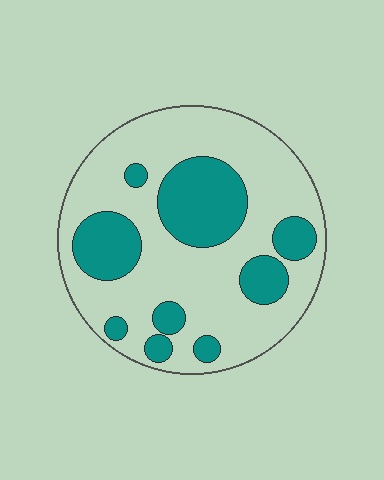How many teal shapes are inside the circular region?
9.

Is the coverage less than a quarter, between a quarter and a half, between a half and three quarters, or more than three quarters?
Between a quarter and a half.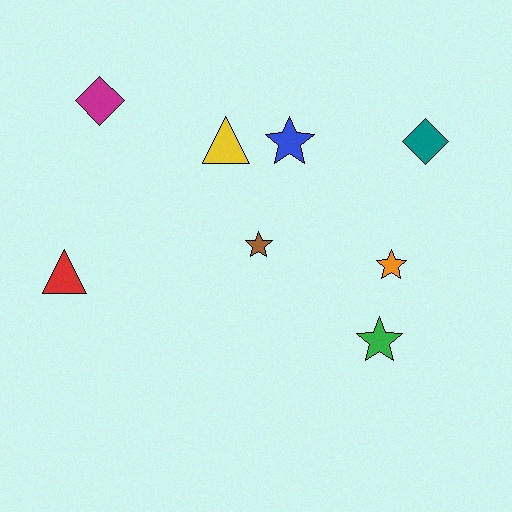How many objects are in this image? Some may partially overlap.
There are 8 objects.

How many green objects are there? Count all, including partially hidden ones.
There is 1 green object.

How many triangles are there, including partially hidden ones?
There are 2 triangles.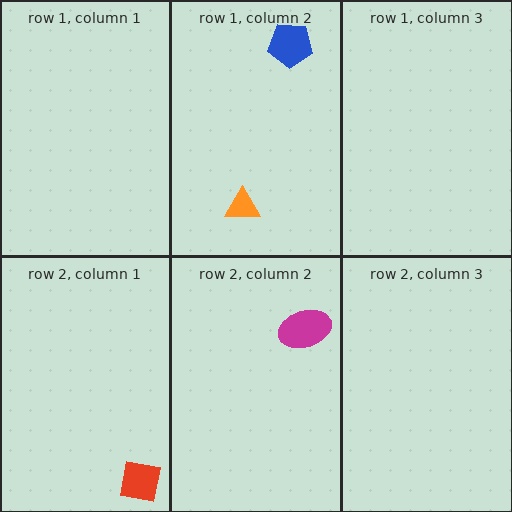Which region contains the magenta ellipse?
The row 2, column 2 region.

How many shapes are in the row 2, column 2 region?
1.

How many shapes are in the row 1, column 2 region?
2.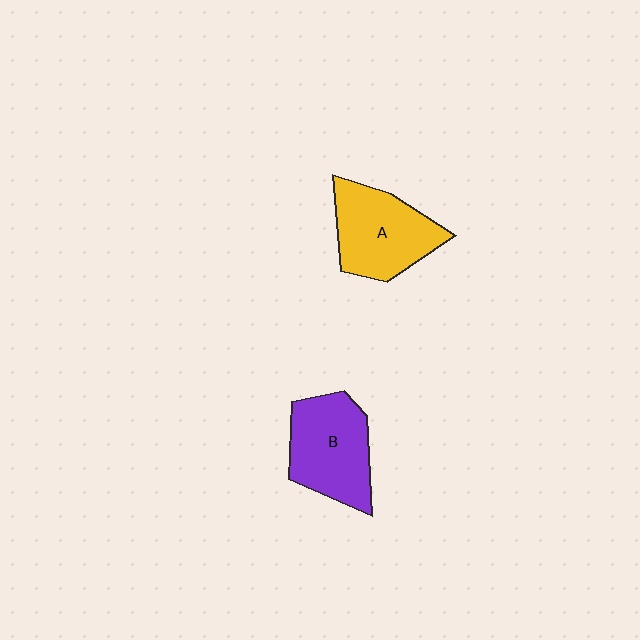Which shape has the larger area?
Shape B (purple).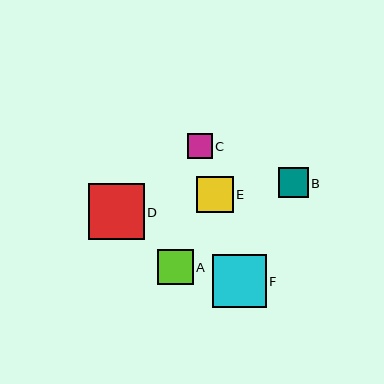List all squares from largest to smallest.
From largest to smallest: D, F, E, A, B, C.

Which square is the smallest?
Square C is the smallest with a size of approximately 25 pixels.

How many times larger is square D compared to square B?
Square D is approximately 1.9 times the size of square B.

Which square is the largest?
Square D is the largest with a size of approximately 56 pixels.